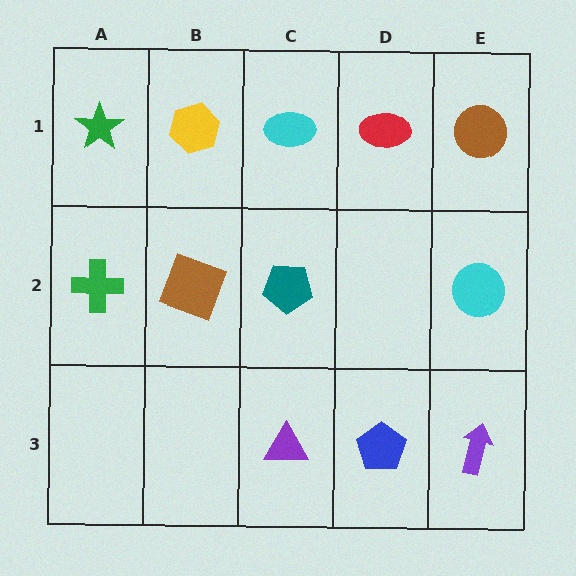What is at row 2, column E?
A cyan circle.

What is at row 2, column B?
A brown square.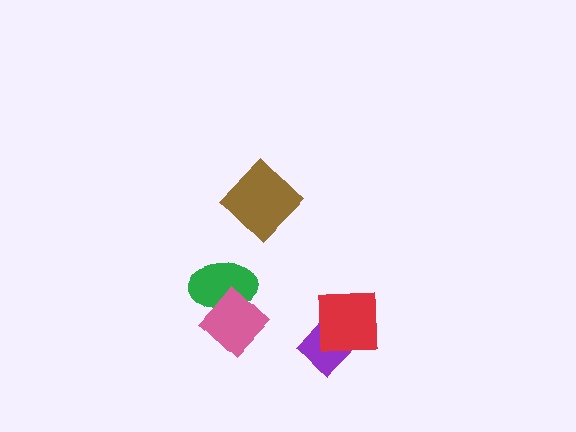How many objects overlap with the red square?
1 object overlaps with the red square.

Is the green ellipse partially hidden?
Yes, it is partially covered by another shape.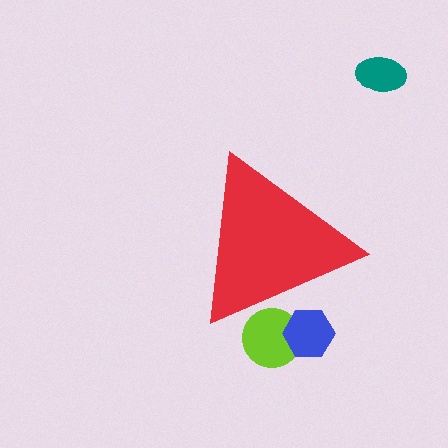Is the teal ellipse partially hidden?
No, the teal ellipse is fully visible.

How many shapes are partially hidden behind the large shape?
2 shapes are partially hidden.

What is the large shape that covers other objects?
A red triangle.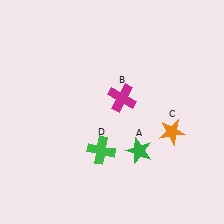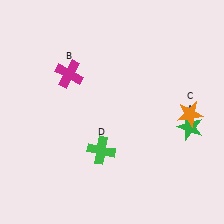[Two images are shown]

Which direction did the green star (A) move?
The green star (A) moved right.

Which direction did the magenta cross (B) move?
The magenta cross (B) moved left.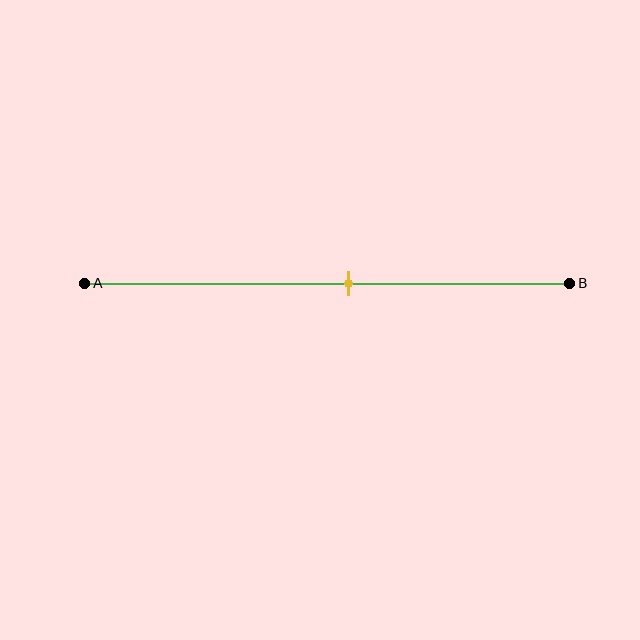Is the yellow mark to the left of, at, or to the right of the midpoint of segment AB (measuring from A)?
The yellow mark is to the right of the midpoint of segment AB.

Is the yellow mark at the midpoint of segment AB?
No, the mark is at about 55% from A, not at the 50% midpoint.